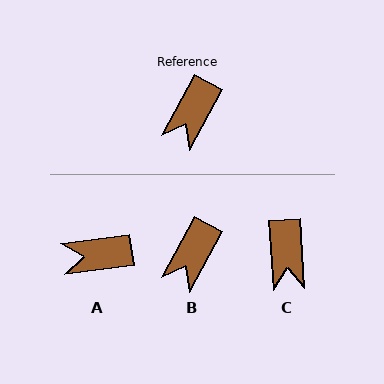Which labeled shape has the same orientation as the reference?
B.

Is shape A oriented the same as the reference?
No, it is off by about 54 degrees.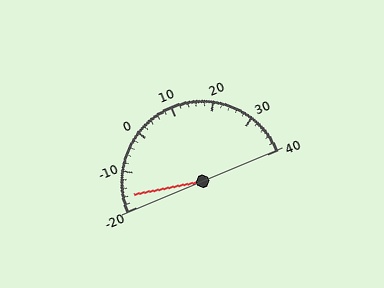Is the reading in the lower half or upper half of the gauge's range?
The reading is in the lower half of the range (-20 to 40).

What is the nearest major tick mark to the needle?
The nearest major tick mark is -20.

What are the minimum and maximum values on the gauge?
The gauge ranges from -20 to 40.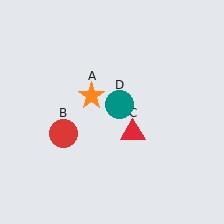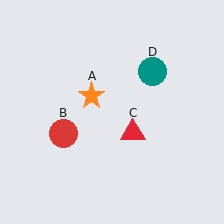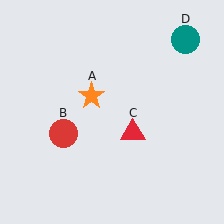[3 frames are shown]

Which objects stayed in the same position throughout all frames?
Orange star (object A) and red circle (object B) and red triangle (object C) remained stationary.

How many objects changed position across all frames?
1 object changed position: teal circle (object D).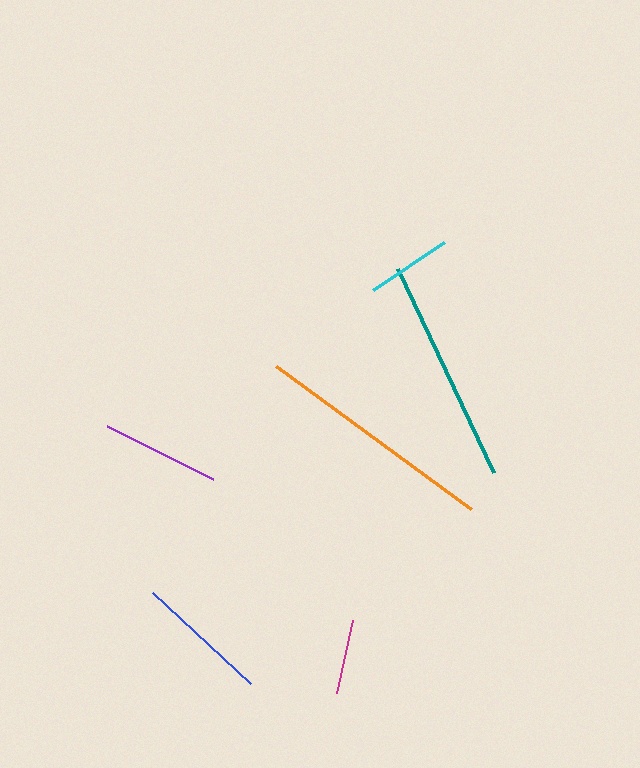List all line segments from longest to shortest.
From longest to shortest: orange, teal, blue, purple, cyan, magenta.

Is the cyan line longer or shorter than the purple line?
The purple line is longer than the cyan line.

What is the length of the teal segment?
The teal segment is approximately 226 pixels long.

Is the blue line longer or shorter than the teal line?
The teal line is longer than the blue line.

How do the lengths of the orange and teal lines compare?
The orange and teal lines are approximately the same length.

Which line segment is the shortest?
The magenta line is the shortest at approximately 74 pixels.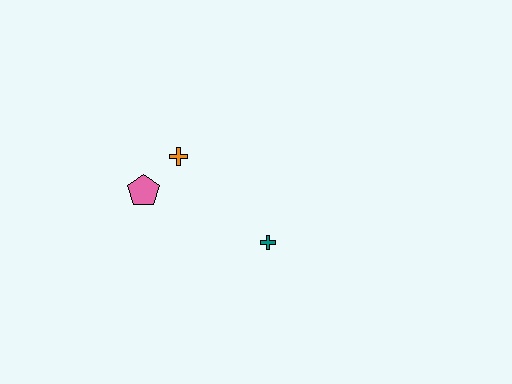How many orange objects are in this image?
There is 1 orange object.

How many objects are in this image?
There are 3 objects.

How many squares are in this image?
There are no squares.